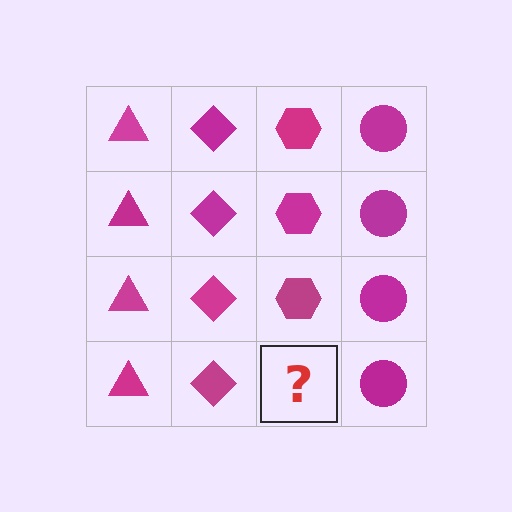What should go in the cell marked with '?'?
The missing cell should contain a magenta hexagon.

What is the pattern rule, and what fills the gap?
The rule is that each column has a consistent shape. The gap should be filled with a magenta hexagon.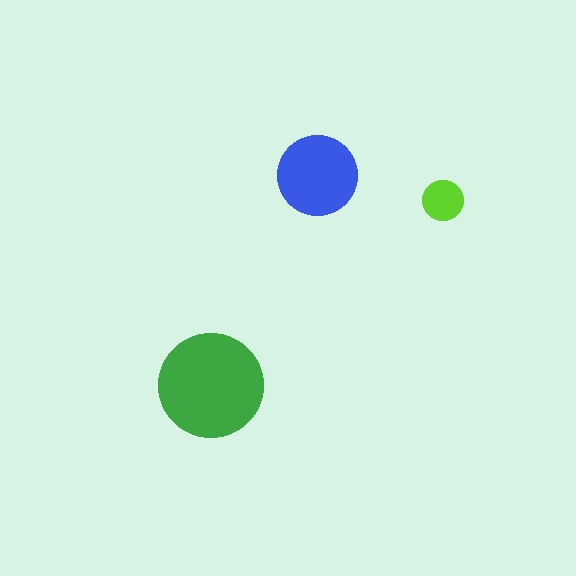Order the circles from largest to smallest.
the green one, the blue one, the lime one.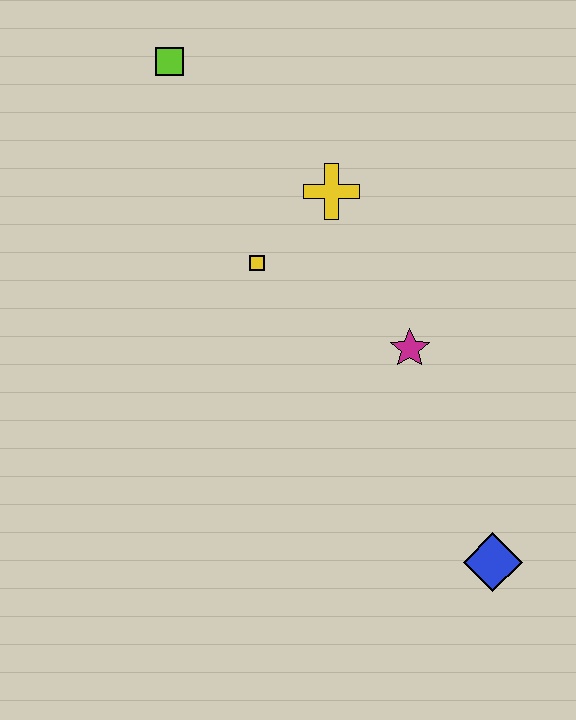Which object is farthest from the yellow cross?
The blue diamond is farthest from the yellow cross.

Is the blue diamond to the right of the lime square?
Yes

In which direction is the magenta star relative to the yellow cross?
The magenta star is below the yellow cross.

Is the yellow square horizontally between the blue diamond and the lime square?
Yes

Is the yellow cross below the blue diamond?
No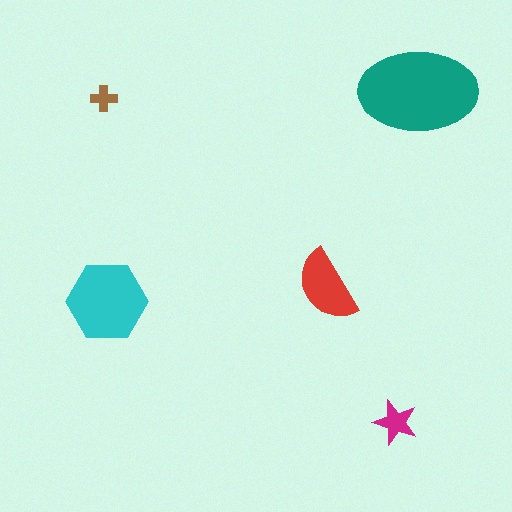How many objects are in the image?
There are 5 objects in the image.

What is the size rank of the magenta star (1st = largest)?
4th.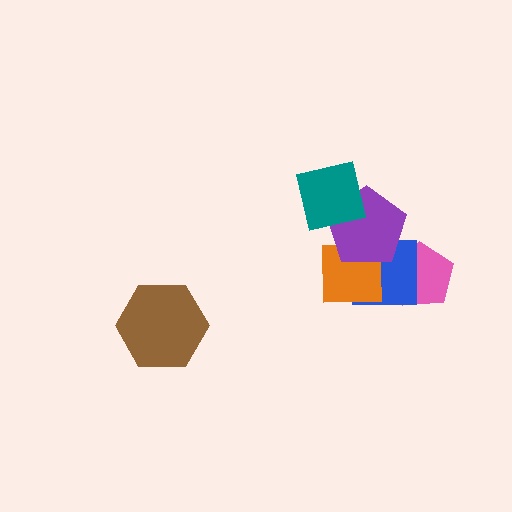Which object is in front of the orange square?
The purple pentagon is in front of the orange square.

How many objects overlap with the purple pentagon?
3 objects overlap with the purple pentagon.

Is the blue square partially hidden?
Yes, it is partially covered by another shape.